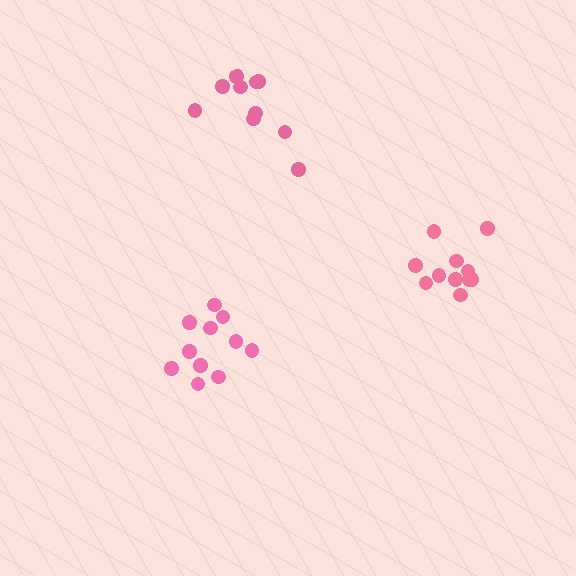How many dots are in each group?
Group 1: 11 dots, Group 2: 11 dots, Group 3: 10 dots (32 total).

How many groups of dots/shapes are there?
There are 3 groups.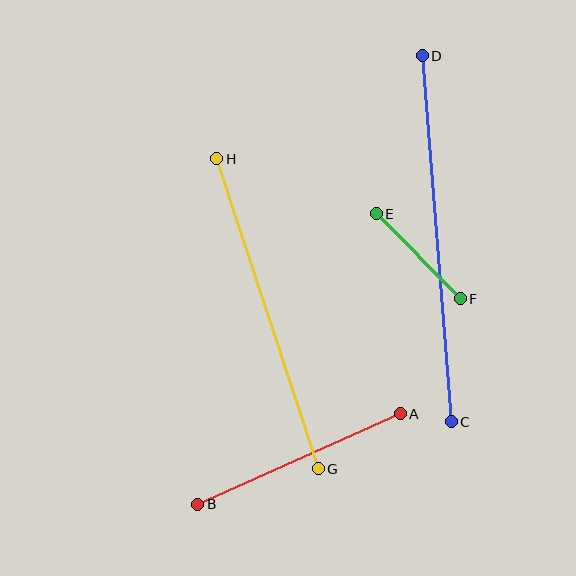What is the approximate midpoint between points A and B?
The midpoint is at approximately (299, 459) pixels.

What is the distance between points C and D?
The distance is approximately 367 pixels.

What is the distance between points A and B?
The distance is approximately 222 pixels.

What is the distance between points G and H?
The distance is approximately 326 pixels.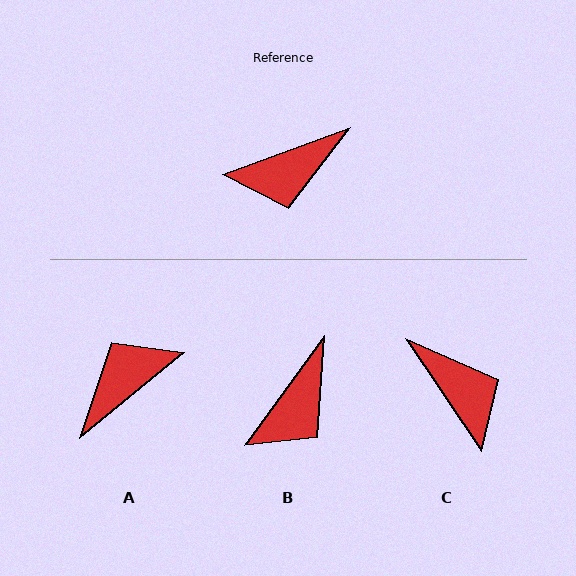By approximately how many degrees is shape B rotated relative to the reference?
Approximately 33 degrees counter-clockwise.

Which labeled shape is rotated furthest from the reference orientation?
A, about 161 degrees away.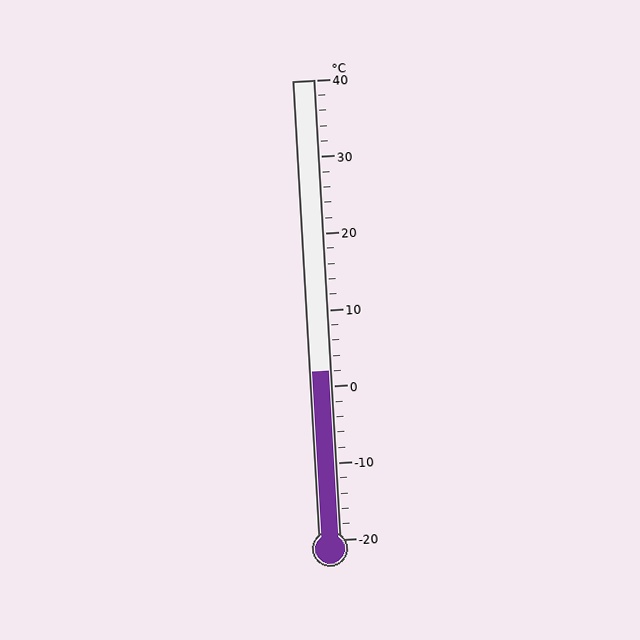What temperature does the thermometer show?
The thermometer shows approximately 2°C.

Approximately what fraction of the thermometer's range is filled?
The thermometer is filled to approximately 35% of its range.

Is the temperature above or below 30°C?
The temperature is below 30°C.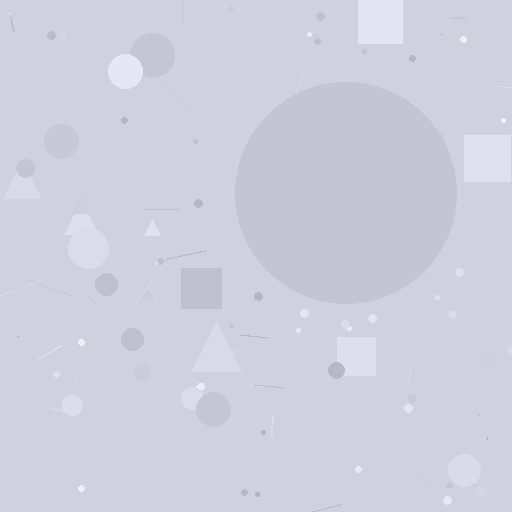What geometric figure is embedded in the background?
A circle is embedded in the background.